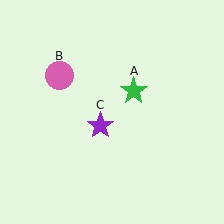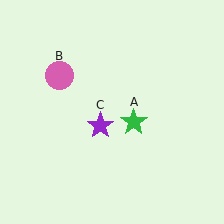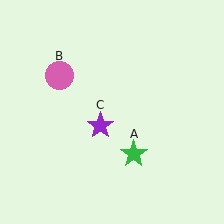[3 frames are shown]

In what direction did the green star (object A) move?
The green star (object A) moved down.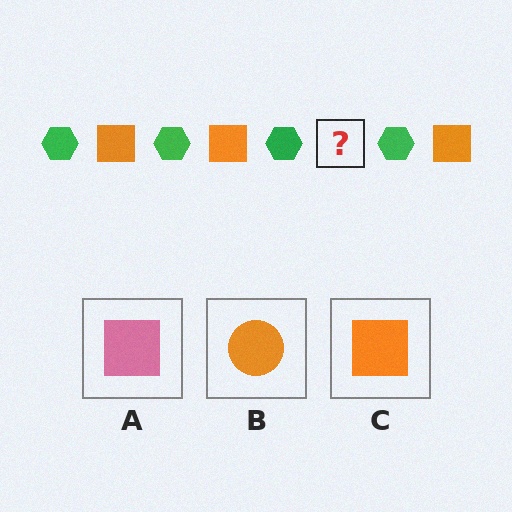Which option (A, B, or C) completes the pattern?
C.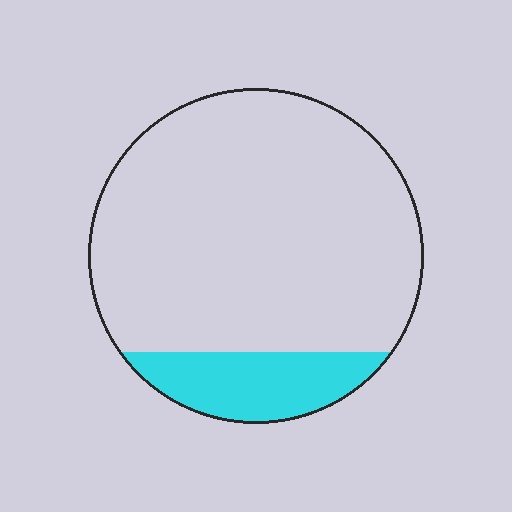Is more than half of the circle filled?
No.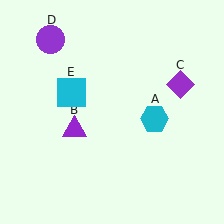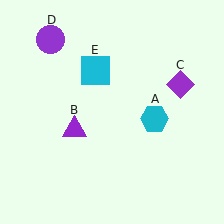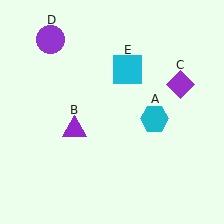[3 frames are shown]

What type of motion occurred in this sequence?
The cyan square (object E) rotated clockwise around the center of the scene.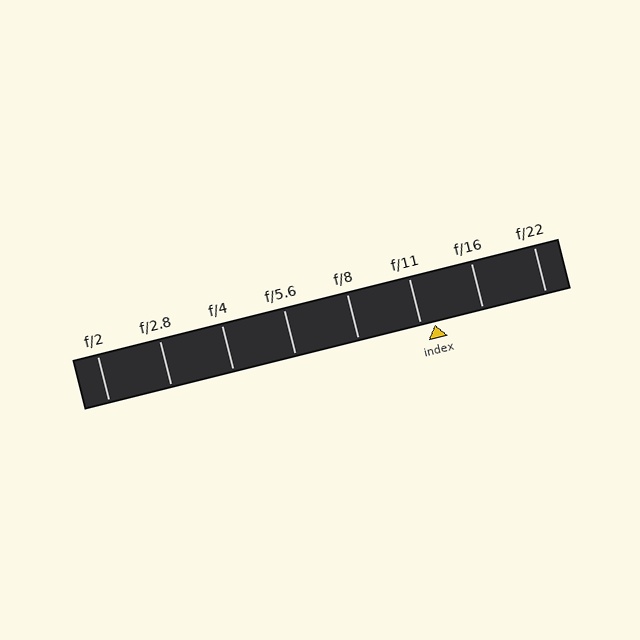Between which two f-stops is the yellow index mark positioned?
The index mark is between f/11 and f/16.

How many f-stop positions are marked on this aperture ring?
There are 8 f-stop positions marked.